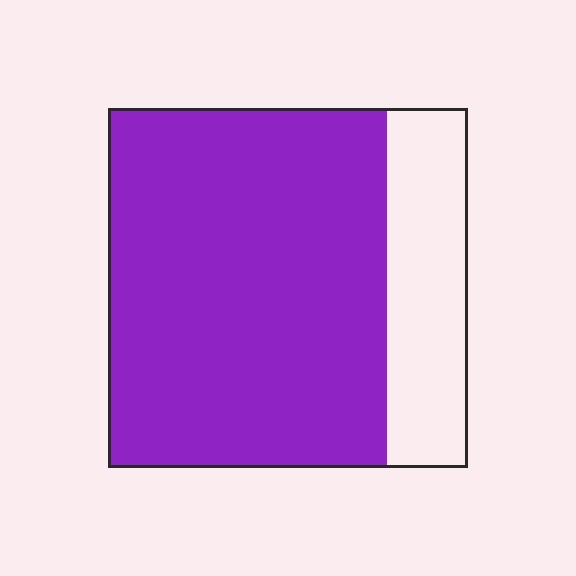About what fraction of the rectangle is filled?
About three quarters (3/4).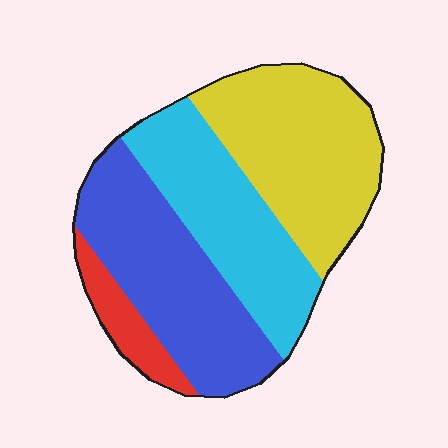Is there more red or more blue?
Blue.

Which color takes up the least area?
Red, at roughly 10%.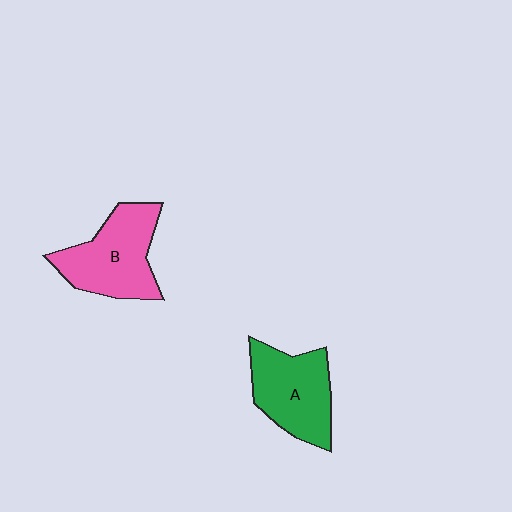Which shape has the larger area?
Shape B (pink).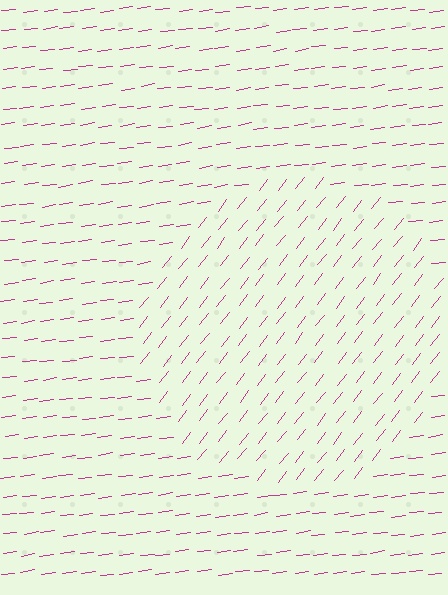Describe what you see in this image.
The image is filled with small magenta line segments. A circle region in the image has lines oriented differently from the surrounding lines, creating a visible texture boundary.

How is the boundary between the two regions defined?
The boundary is defined purely by a change in line orientation (approximately 45 degrees difference). All lines are the same color and thickness.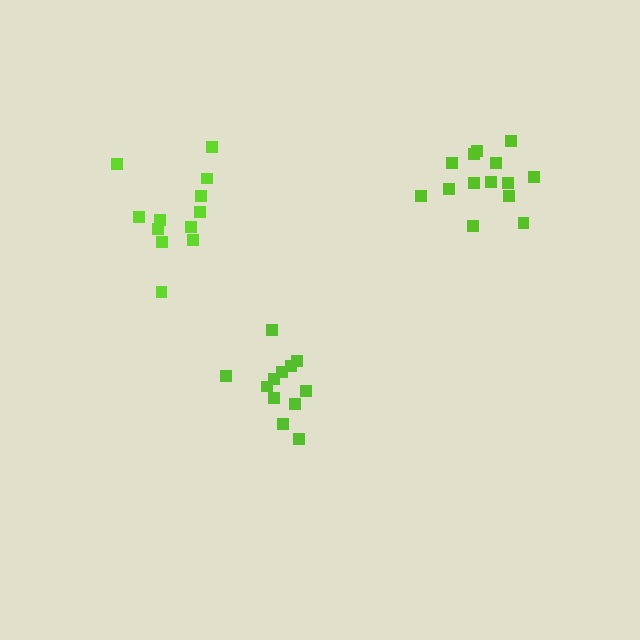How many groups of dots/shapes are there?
There are 3 groups.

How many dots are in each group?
Group 1: 12 dots, Group 2: 12 dots, Group 3: 14 dots (38 total).